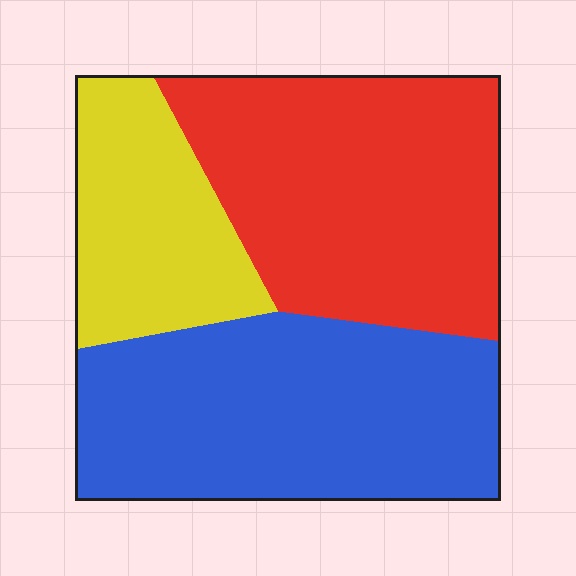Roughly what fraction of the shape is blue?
Blue takes up about two fifths (2/5) of the shape.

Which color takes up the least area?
Yellow, at roughly 20%.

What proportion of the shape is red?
Red takes up between a quarter and a half of the shape.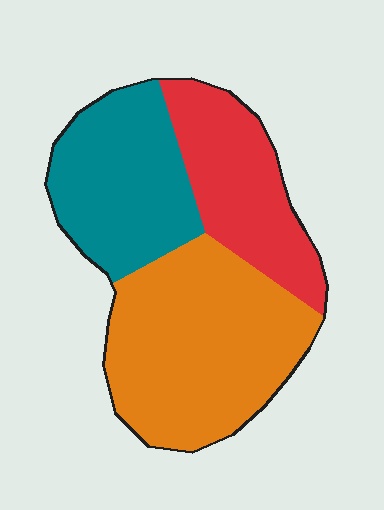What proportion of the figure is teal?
Teal covers 30% of the figure.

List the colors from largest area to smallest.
From largest to smallest: orange, teal, red.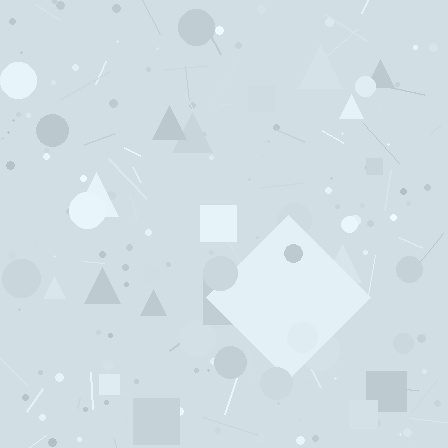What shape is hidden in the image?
A diamond is hidden in the image.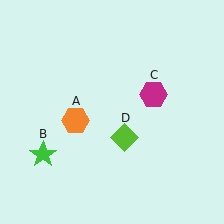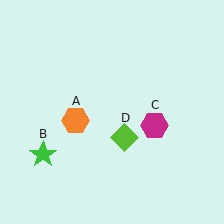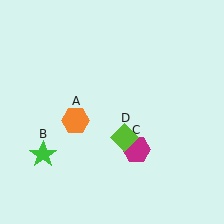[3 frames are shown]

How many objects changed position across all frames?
1 object changed position: magenta hexagon (object C).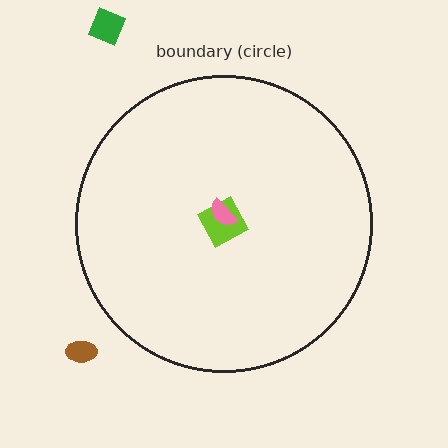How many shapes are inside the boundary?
2 inside, 2 outside.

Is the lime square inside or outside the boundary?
Inside.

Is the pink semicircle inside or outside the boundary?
Inside.